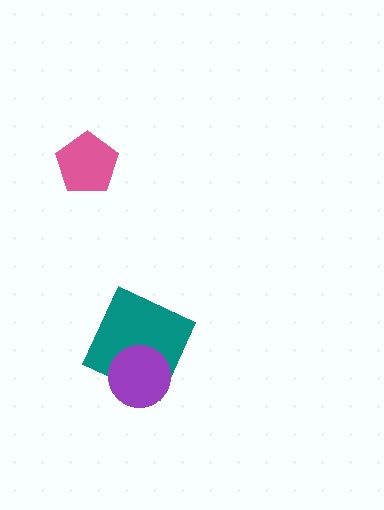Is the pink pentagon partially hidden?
No, no other shape covers it.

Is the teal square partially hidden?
Yes, it is partially covered by another shape.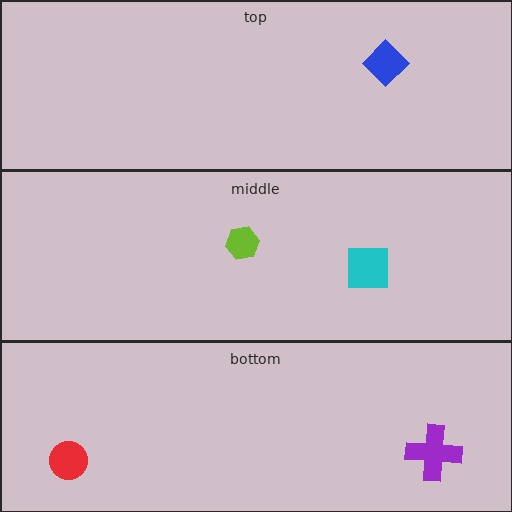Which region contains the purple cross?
The bottom region.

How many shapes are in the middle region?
2.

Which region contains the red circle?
The bottom region.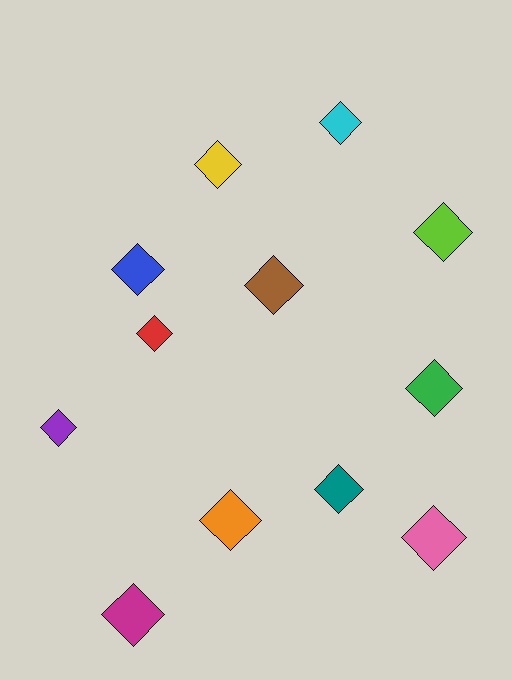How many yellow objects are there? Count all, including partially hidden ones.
There is 1 yellow object.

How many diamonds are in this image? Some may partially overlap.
There are 12 diamonds.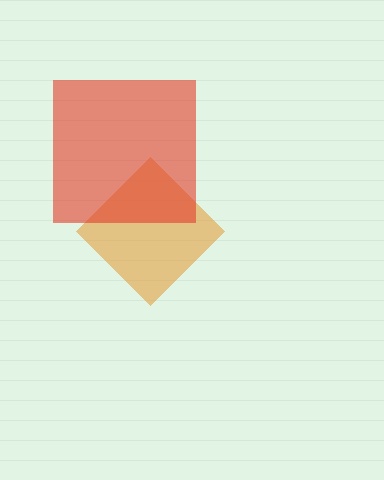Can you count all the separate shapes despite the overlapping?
Yes, there are 2 separate shapes.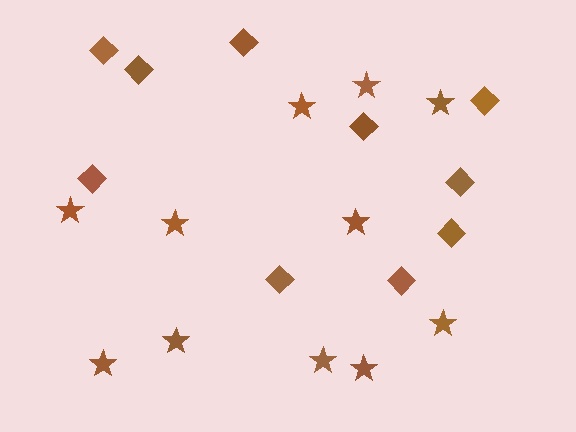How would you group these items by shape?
There are 2 groups: one group of stars (11) and one group of diamonds (10).